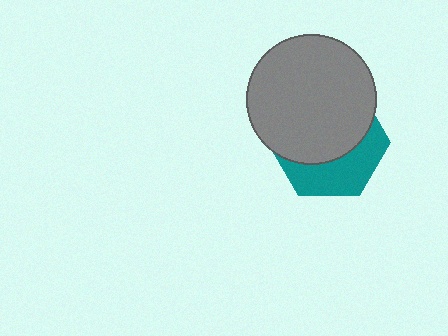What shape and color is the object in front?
The object in front is a gray circle.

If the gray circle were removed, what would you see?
You would see the complete teal hexagon.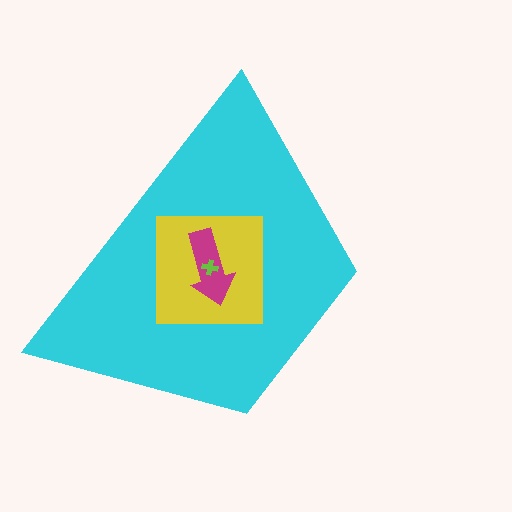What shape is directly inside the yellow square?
The magenta arrow.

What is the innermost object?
The lime cross.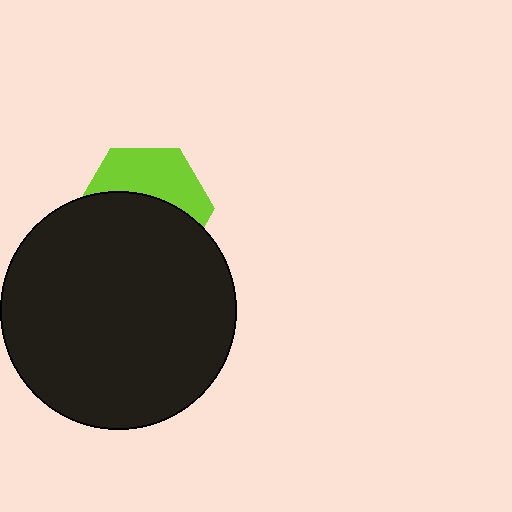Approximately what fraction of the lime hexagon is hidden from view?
Roughly 58% of the lime hexagon is hidden behind the black circle.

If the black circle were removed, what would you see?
You would see the complete lime hexagon.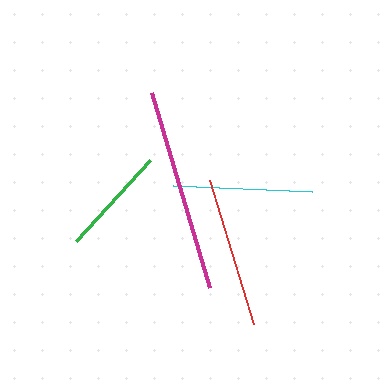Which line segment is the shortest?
The green line is the shortest at approximately 109 pixels.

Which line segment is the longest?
The magenta line is the longest at approximately 203 pixels.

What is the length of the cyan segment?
The cyan segment is approximately 139 pixels long.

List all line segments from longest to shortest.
From longest to shortest: magenta, red, cyan, green.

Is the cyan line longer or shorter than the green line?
The cyan line is longer than the green line.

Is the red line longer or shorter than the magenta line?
The magenta line is longer than the red line.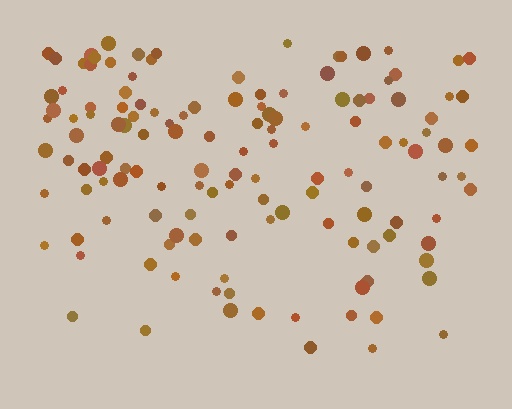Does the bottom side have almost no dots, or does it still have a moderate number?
Still a moderate number, just noticeably fewer than the top.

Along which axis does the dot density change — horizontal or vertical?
Vertical.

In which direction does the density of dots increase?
From bottom to top, with the top side densest.